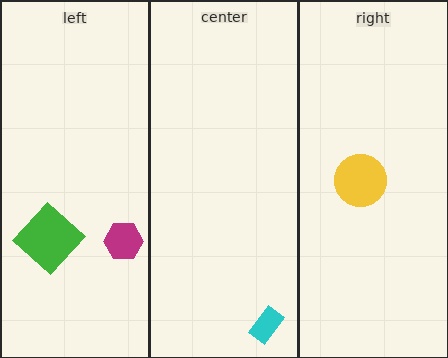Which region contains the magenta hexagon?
The left region.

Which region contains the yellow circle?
The right region.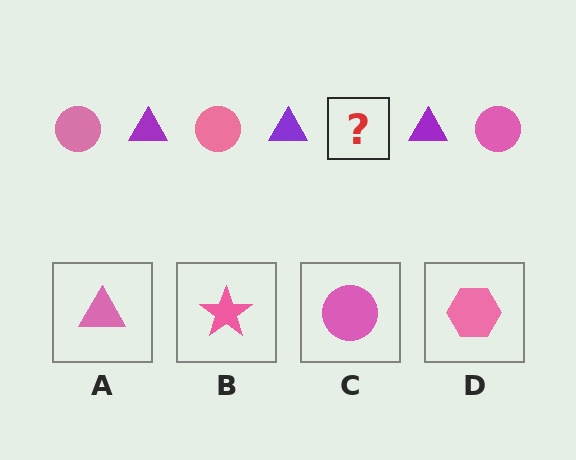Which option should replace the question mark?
Option C.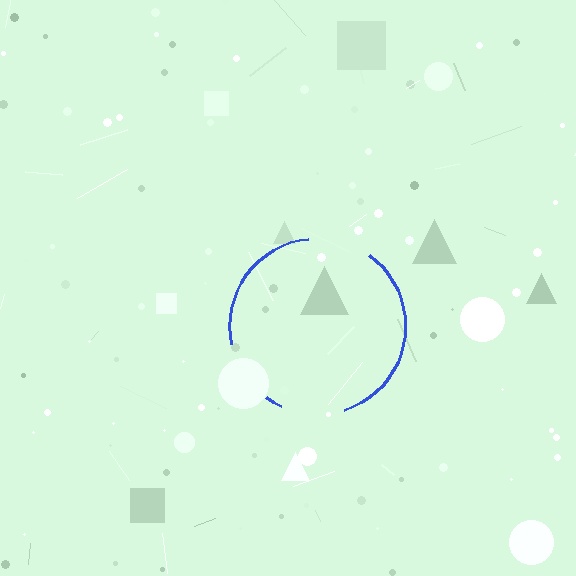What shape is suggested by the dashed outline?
The dashed outline suggests a circle.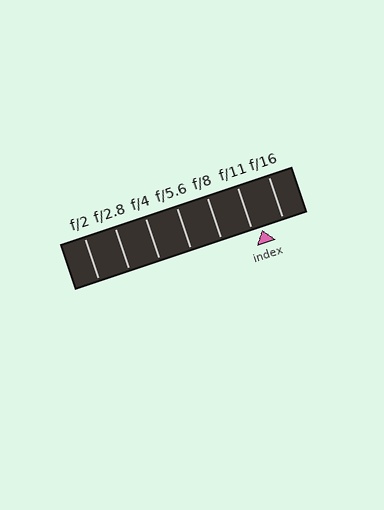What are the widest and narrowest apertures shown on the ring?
The widest aperture shown is f/2 and the narrowest is f/16.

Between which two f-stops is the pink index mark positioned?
The index mark is between f/11 and f/16.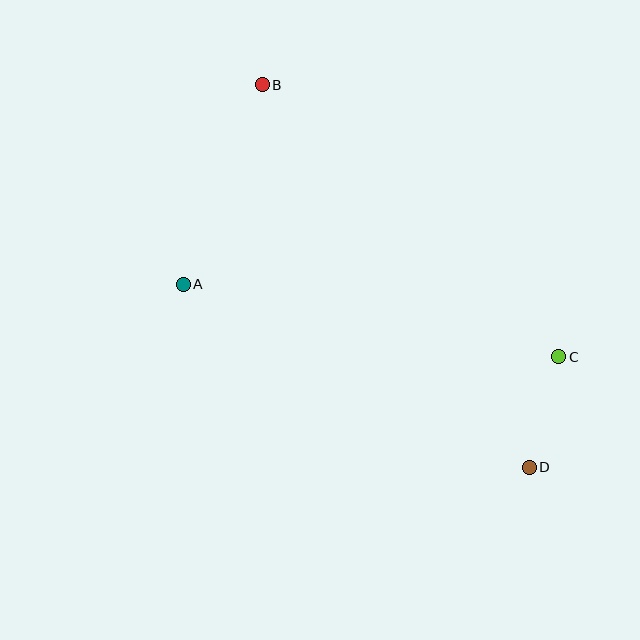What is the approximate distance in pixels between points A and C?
The distance between A and C is approximately 383 pixels.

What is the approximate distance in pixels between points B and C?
The distance between B and C is approximately 403 pixels.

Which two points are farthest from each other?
Points B and D are farthest from each other.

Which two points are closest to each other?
Points C and D are closest to each other.